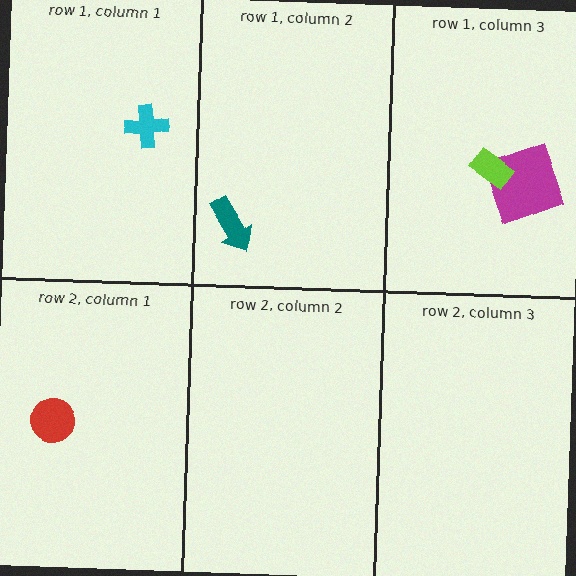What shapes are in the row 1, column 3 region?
The magenta square, the lime rectangle.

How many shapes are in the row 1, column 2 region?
1.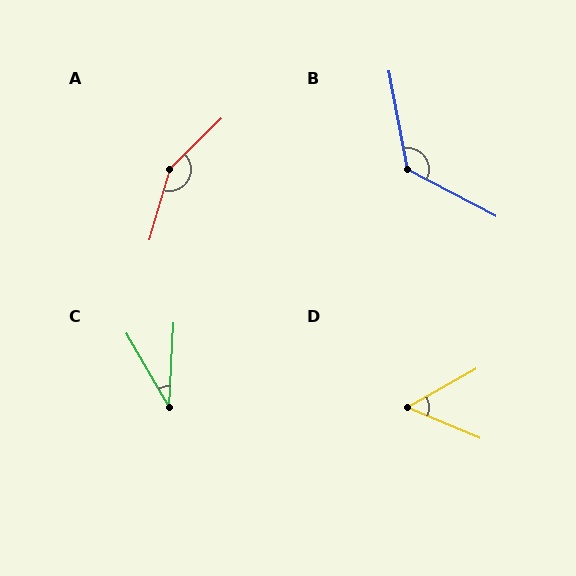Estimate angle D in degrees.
Approximately 52 degrees.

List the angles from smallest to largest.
C (33°), D (52°), B (128°), A (151°).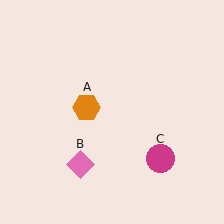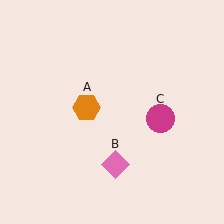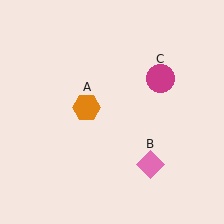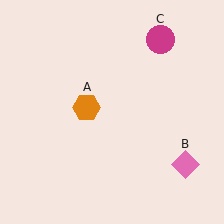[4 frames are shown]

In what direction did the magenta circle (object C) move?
The magenta circle (object C) moved up.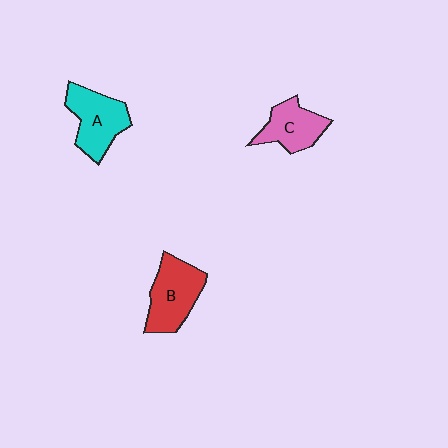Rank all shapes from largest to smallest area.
From largest to smallest: B (red), A (cyan), C (pink).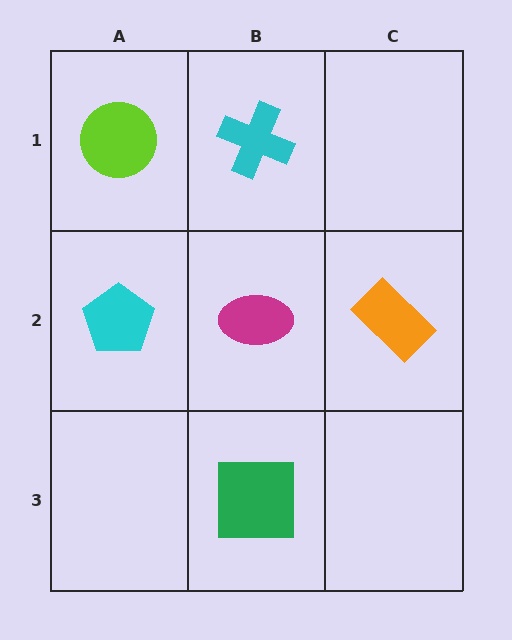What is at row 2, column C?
An orange rectangle.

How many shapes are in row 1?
2 shapes.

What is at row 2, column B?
A magenta ellipse.